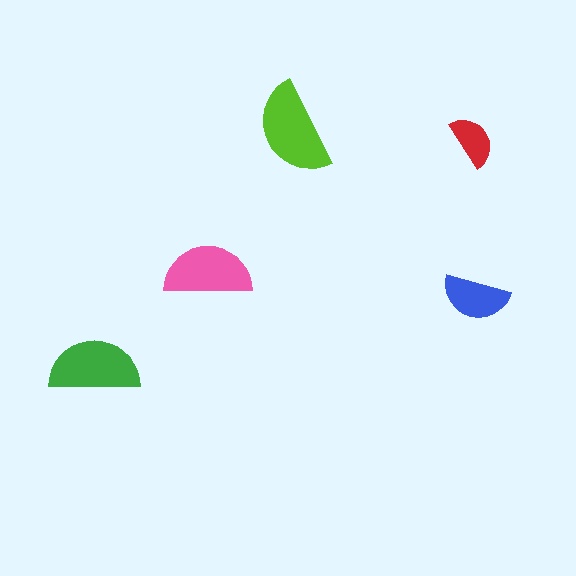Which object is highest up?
The lime semicircle is topmost.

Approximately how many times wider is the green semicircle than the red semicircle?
About 1.5 times wider.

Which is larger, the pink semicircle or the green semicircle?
The green one.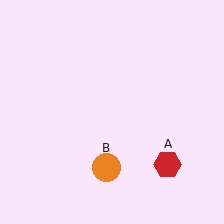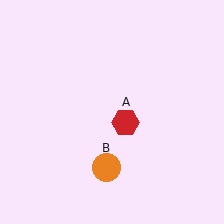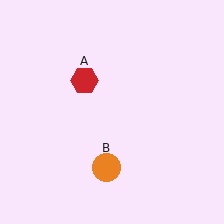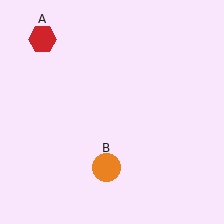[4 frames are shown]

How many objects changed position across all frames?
1 object changed position: red hexagon (object A).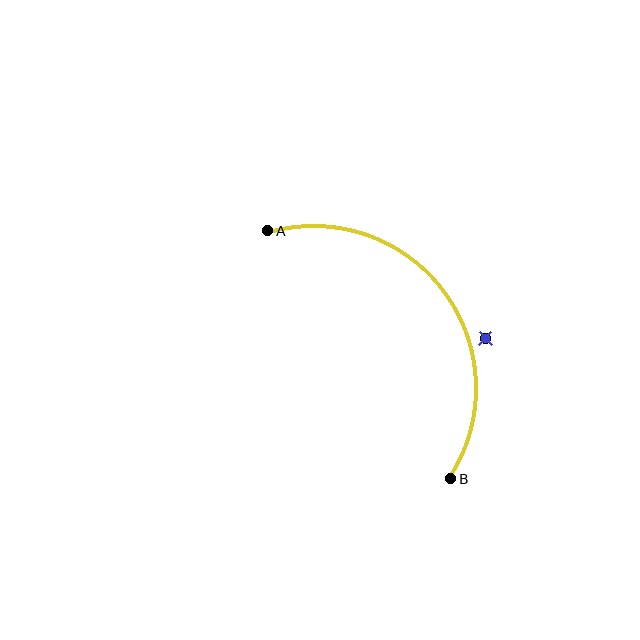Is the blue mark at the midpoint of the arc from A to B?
No — the blue mark does not lie on the arc at all. It sits slightly outside the curve.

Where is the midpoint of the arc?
The arc midpoint is the point on the curve farthest from the straight line joining A and B. It sits above and to the right of that line.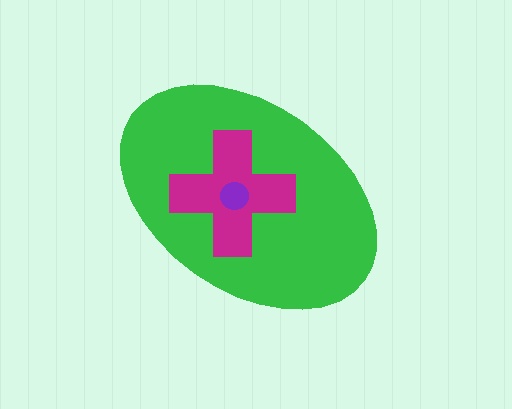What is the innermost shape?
The purple circle.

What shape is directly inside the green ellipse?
The magenta cross.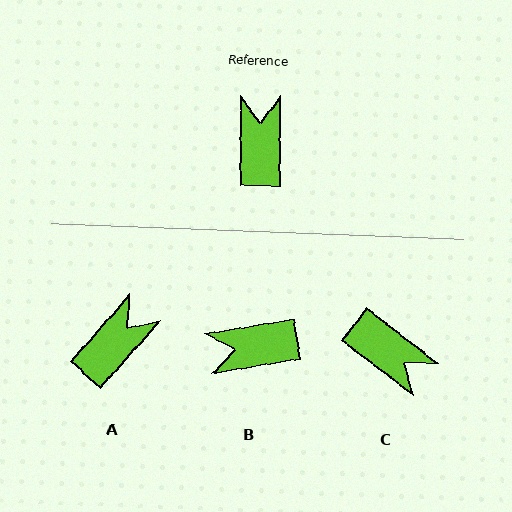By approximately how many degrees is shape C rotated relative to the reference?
Approximately 127 degrees clockwise.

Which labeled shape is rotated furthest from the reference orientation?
C, about 127 degrees away.